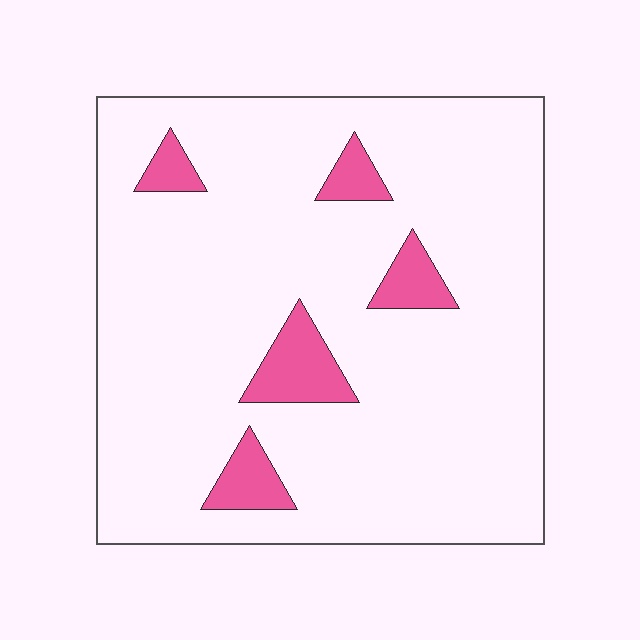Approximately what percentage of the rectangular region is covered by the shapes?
Approximately 10%.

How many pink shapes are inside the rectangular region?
5.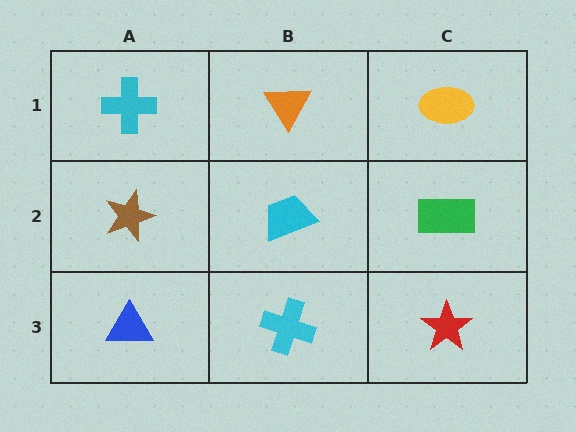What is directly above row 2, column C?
A yellow ellipse.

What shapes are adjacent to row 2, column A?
A cyan cross (row 1, column A), a blue triangle (row 3, column A), a cyan trapezoid (row 2, column B).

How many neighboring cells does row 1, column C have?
2.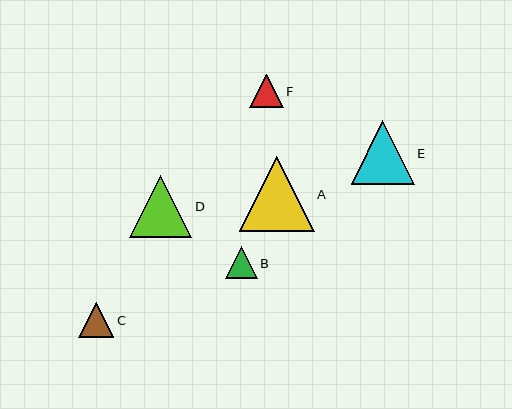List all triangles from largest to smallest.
From largest to smallest: A, E, D, C, F, B.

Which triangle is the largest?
Triangle A is the largest with a size of approximately 75 pixels.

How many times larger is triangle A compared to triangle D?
Triangle A is approximately 1.2 times the size of triangle D.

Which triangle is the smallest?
Triangle B is the smallest with a size of approximately 32 pixels.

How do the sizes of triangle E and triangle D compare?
Triangle E and triangle D are approximately the same size.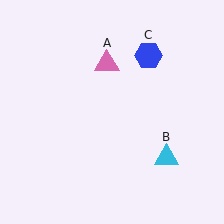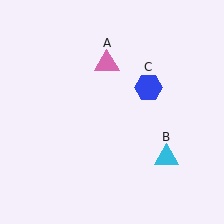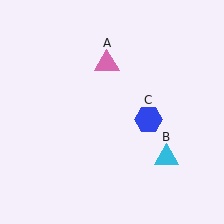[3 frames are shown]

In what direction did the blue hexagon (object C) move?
The blue hexagon (object C) moved down.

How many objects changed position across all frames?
1 object changed position: blue hexagon (object C).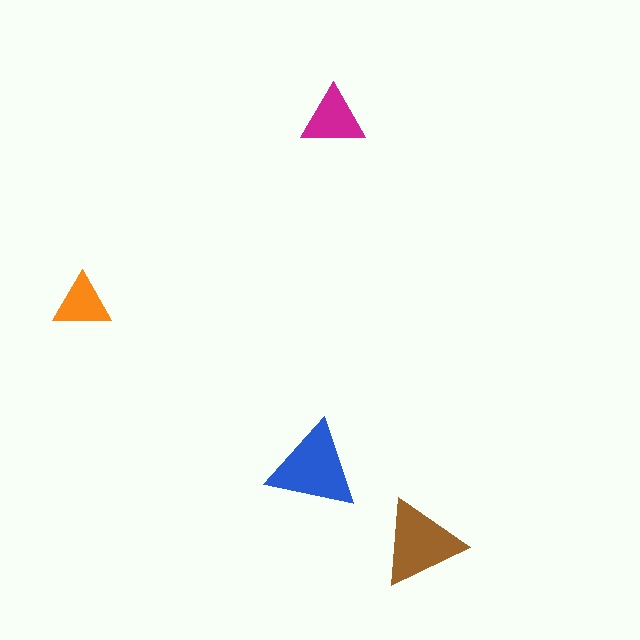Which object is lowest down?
The brown triangle is bottommost.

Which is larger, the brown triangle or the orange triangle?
The brown one.